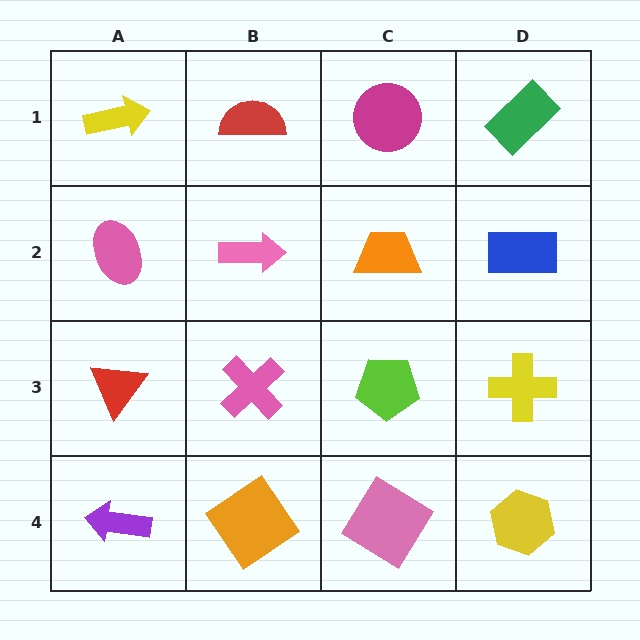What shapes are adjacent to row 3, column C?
An orange trapezoid (row 2, column C), a pink diamond (row 4, column C), a pink cross (row 3, column B), a yellow cross (row 3, column D).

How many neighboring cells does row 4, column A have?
2.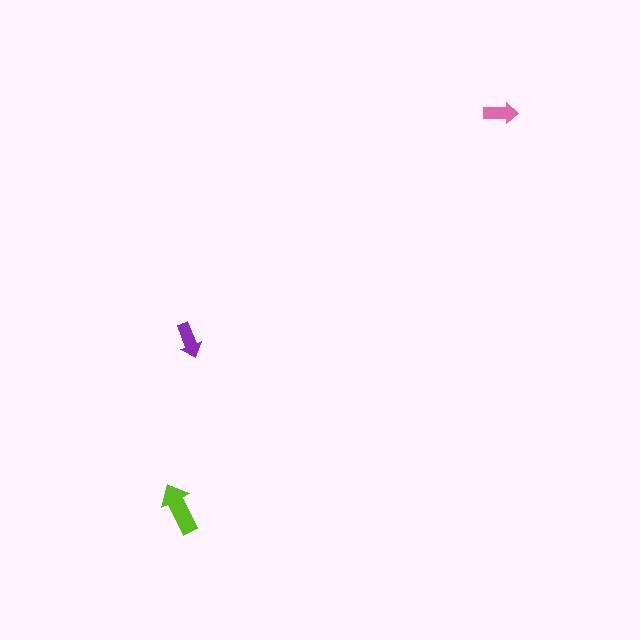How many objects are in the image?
There are 3 objects in the image.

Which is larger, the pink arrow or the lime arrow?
The lime one.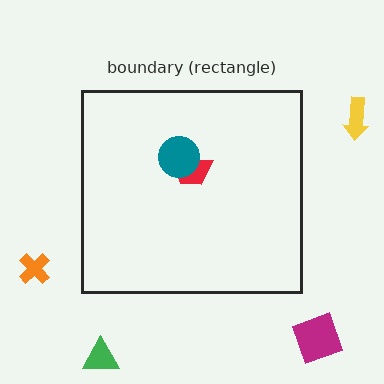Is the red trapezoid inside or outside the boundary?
Inside.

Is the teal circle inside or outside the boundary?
Inside.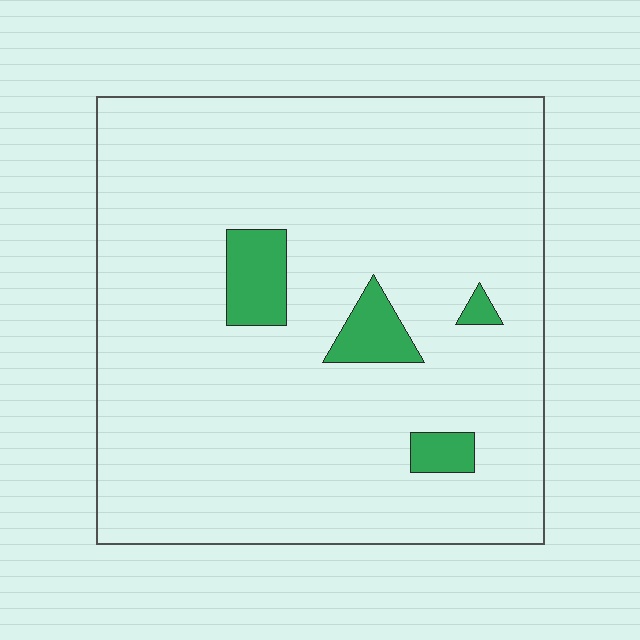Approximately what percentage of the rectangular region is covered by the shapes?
Approximately 5%.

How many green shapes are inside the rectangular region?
4.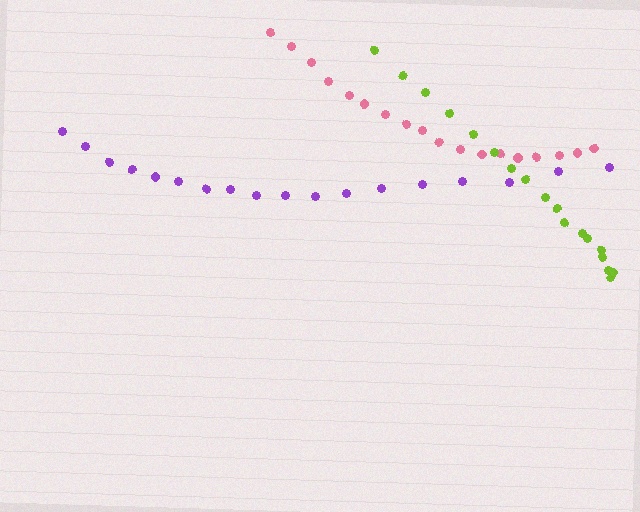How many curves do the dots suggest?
There are 3 distinct paths.